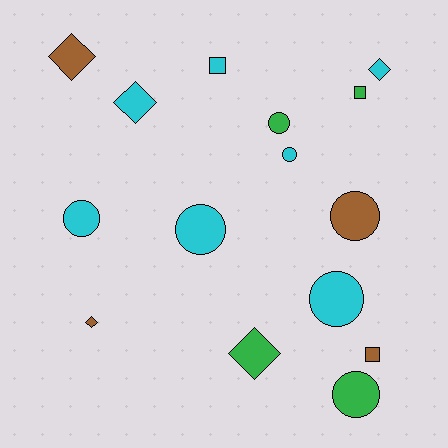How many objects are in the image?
There are 15 objects.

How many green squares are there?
There is 1 green square.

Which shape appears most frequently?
Circle, with 7 objects.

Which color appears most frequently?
Cyan, with 7 objects.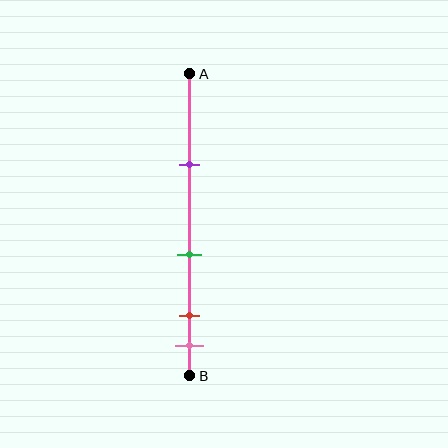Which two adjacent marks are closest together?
The red and pink marks are the closest adjacent pair.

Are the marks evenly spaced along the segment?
No, the marks are not evenly spaced.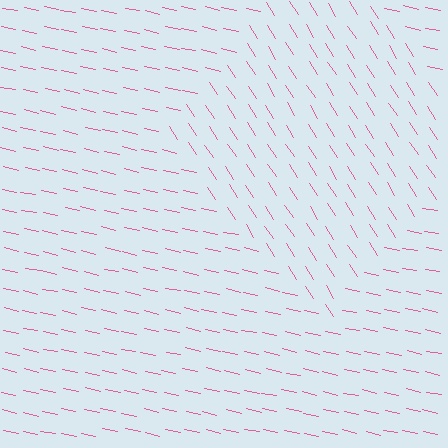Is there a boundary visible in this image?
Yes, there is a texture boundary formed by a change in line orientation.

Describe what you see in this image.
The image is filled with small pink line segments. A diamond region in the image has lines oriented differently from the surrounding lines, creating a visible texture boundary.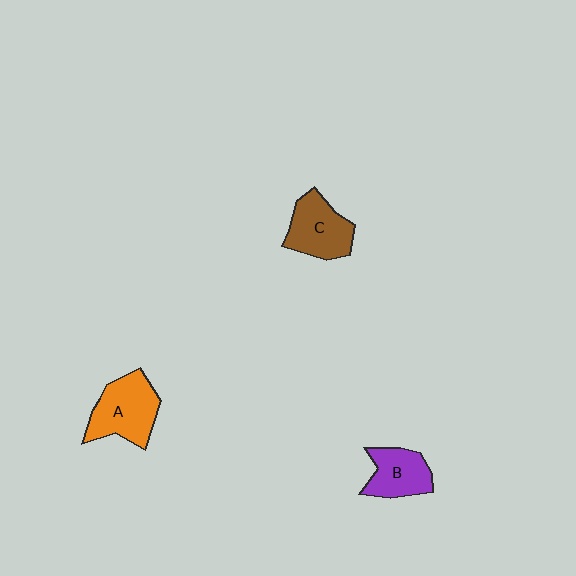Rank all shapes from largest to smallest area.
From largest to smallest: A (orange), C (brown), B (purple).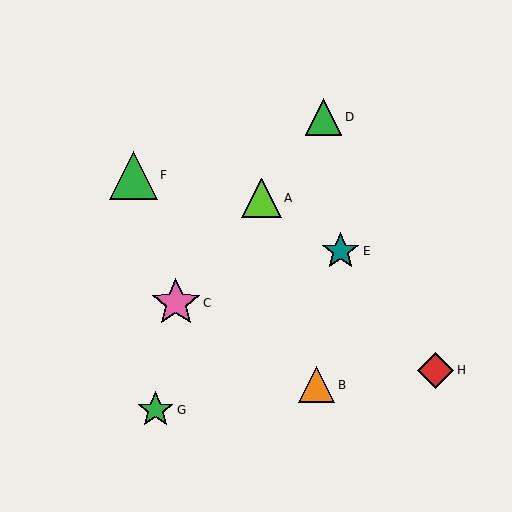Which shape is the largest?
The pink star (labeled C) is the largest.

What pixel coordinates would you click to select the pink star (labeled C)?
Click at (176, 303) to select the pink star C.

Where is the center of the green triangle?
The center of the green triangle is at (324, 117).